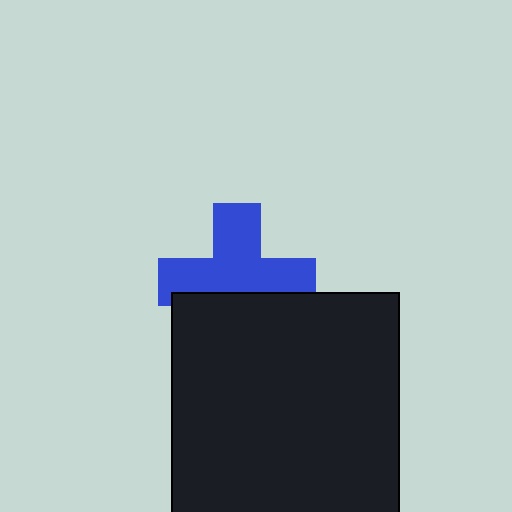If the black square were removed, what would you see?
You would see the complete blue cross.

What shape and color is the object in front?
The object in front is a black square.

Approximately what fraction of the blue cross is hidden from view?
Roughly 37% of the blue cross is hidden behind the black square.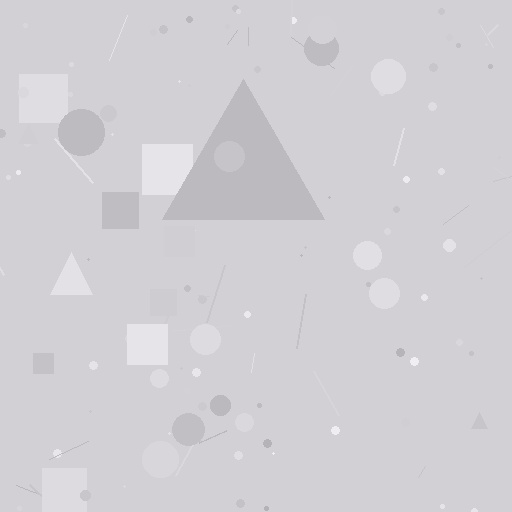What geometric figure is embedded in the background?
A triangle is embedded in the background.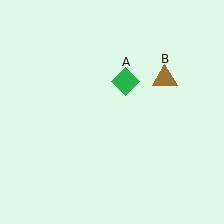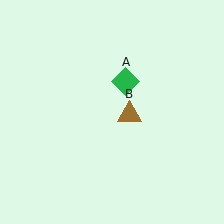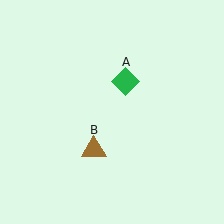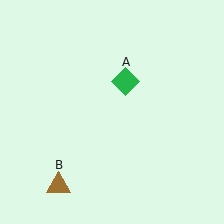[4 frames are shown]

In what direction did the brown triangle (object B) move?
The brown triangle (object B) moved down and to the left.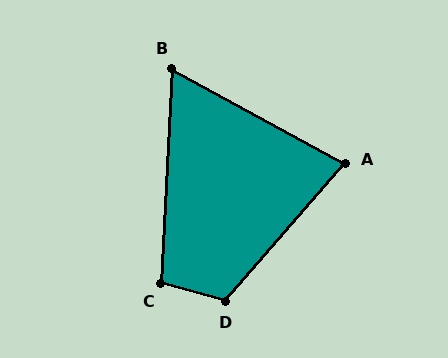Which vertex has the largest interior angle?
D, at approximately 116 degrees.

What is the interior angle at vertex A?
Approximately 78 degrees (acute).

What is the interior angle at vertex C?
Approximately 102 degrees (obtuse).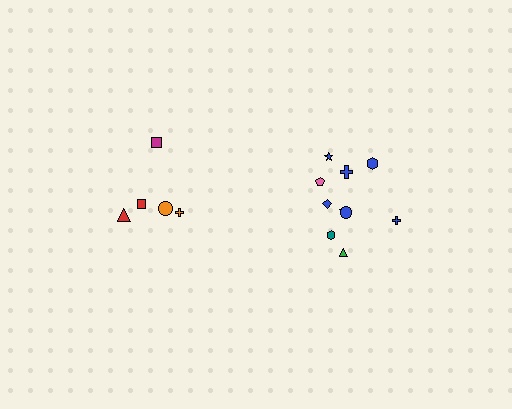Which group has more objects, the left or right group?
The right group.